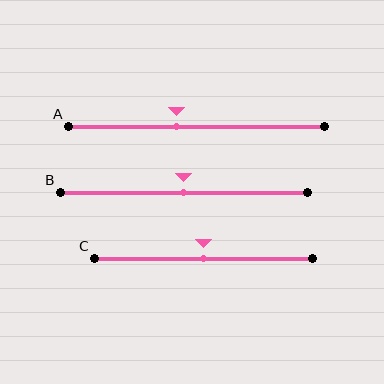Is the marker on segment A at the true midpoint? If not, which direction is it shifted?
No, the marker on segment A is shifted to the left by about 8% of the segment length.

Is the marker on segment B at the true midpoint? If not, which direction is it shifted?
Yes, the marker on segment B is at the true midpoint.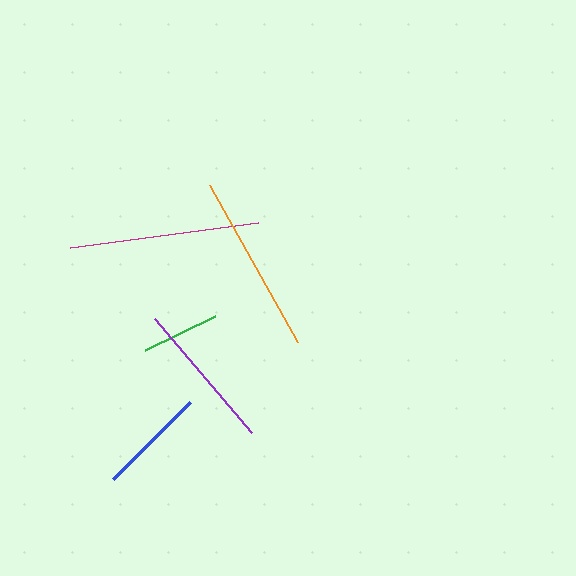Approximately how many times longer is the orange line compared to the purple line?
The orange line is approximately 1.2 times the length of the purple line.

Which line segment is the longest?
The magenta line is the longest at approximately 190 pixels.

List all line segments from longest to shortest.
From longest to shortest: magenta, orange, purple, blue, green.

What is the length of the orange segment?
The orange segment is approximately 180 pixels long.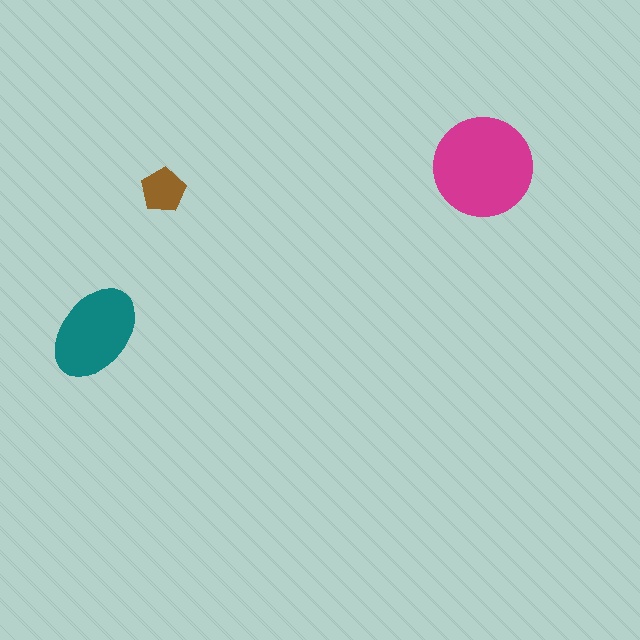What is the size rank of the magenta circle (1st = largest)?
1st.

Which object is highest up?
The magenta circle is topmost.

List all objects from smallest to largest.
The brown pentagon, the teal ellipse, the magenta circle.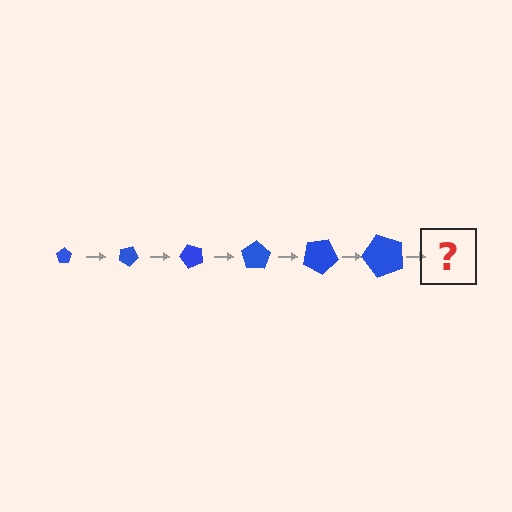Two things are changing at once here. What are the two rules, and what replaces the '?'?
The two rules are that the pentagon grows larger each step and it rotates 25 degrees each step. The '?' should be a pentagon, larger than the previous one and rotated 150 degrees from the start.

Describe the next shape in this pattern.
It should be a pentagon, larger than the previous one and rotated 150 degrees from the start.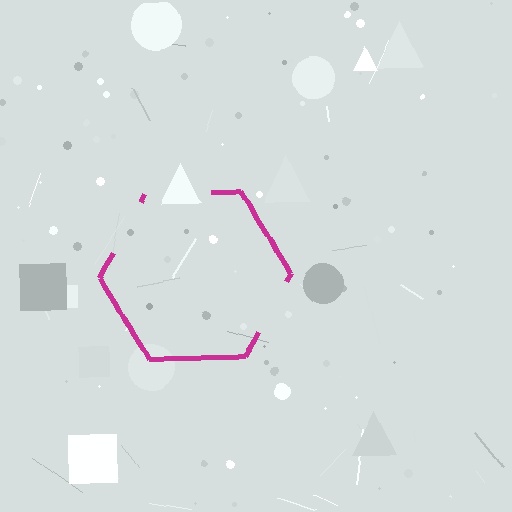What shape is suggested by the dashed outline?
The dashed outline suggests a hexagon.